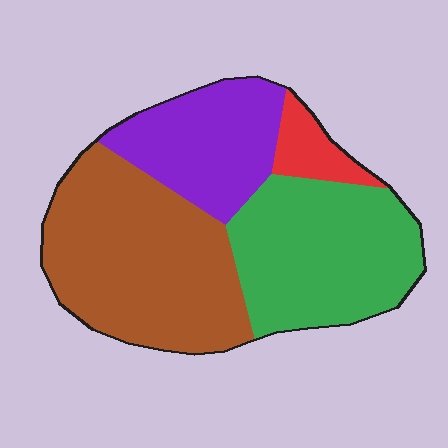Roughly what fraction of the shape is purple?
Purple takes up less than a quarter of the shape.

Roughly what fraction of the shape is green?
Green covers roughly 30% of the shape.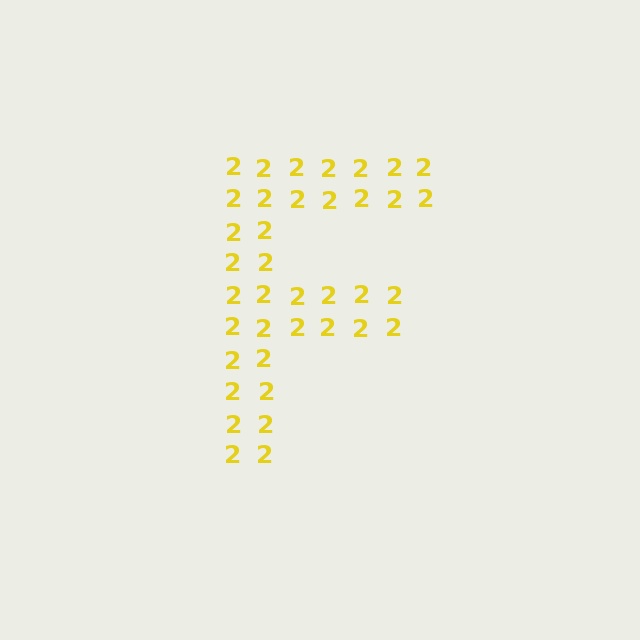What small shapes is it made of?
It is made of small digit 2's.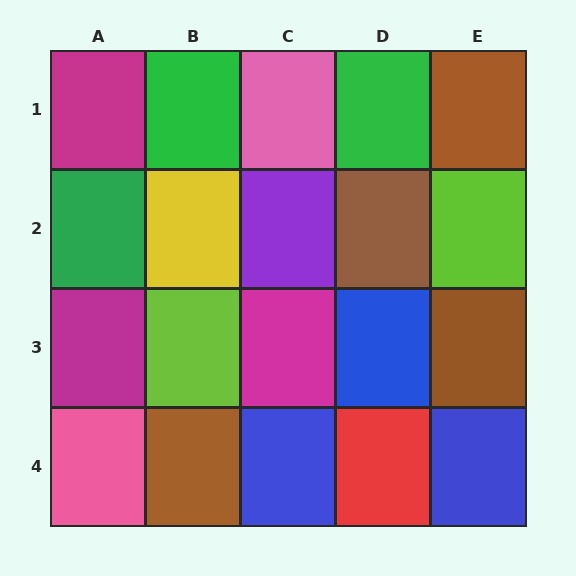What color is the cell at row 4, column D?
Red.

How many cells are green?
3 cells are green.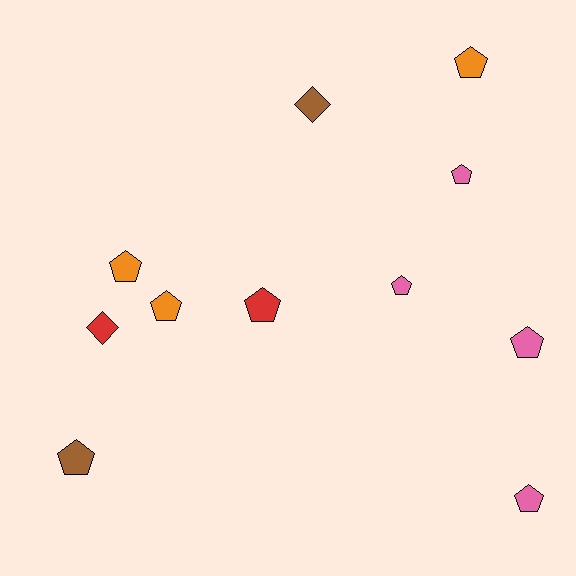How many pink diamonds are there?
There are no pink diamonds.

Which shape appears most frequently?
Pentagon, with 9 objects.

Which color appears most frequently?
Pink, with 4 objects.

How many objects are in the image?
There are 11 objects.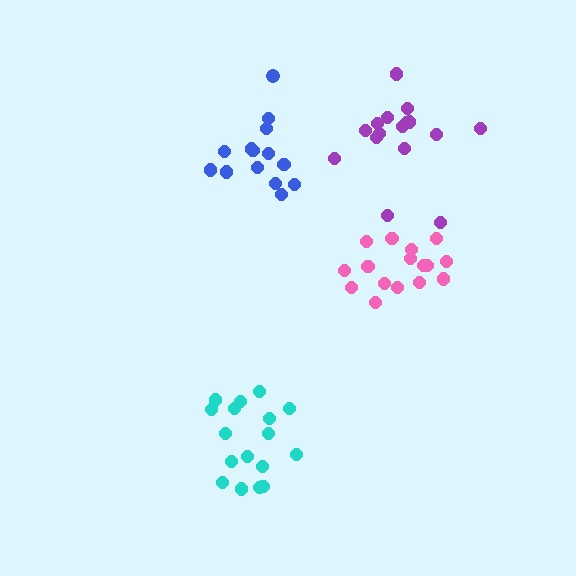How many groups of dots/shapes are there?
There are 4 groups.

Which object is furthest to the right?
The pink cluster is rightmost.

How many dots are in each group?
Group 1: 17 dots, Group 2: 16 dots, Group 3: 14 dots, Group 4: 17 dots (64 total).